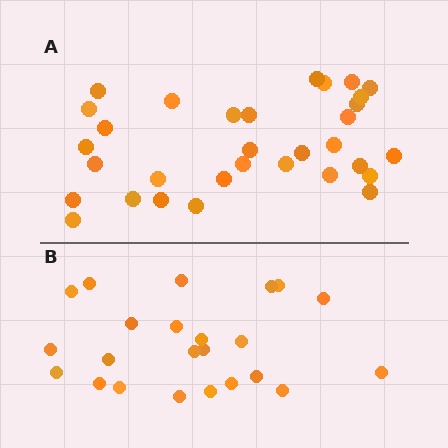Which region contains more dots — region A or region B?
Region A (the top region) has more dots.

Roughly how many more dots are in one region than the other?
Region A has roughly 8 or so more dots than region B.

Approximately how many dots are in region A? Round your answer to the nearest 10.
About 30 dots. (The exact count is 32, which rounds to 30.)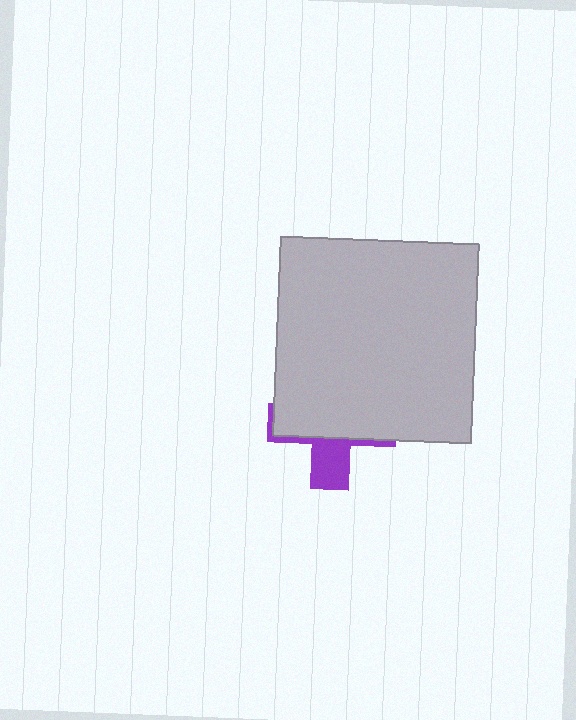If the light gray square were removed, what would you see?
You would see the complete purple cross.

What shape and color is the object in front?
The object in front is a light gray square.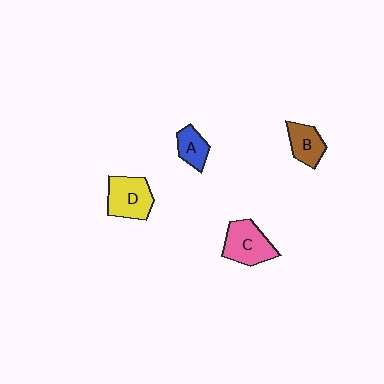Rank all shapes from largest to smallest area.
From largest to smallest: C (pink), D (yellow), B (brown), A (blue).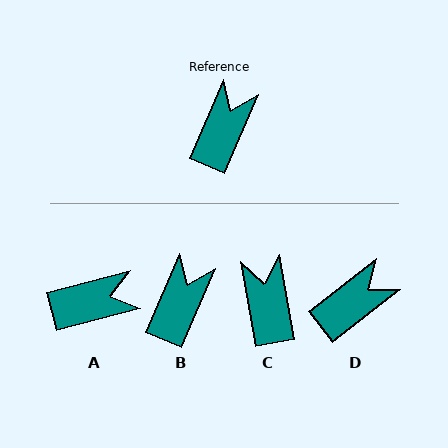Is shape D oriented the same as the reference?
No, it is off by about 28 degrees.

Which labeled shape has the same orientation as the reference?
B.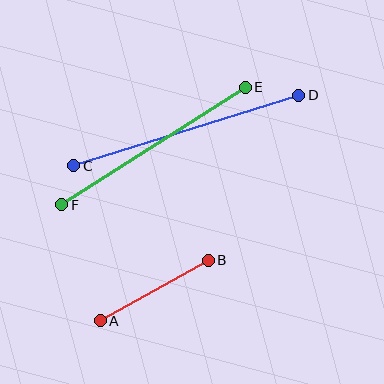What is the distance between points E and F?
The distance is approximately 218 pixels.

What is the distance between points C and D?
The distance is approximately 236 pixels.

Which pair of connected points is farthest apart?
Points C and D are farthest apart.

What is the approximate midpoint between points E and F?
The midpoint is at approximately (154, 146) pixels.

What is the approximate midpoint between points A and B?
The midpoint is at approximately (154, 290) pixels.